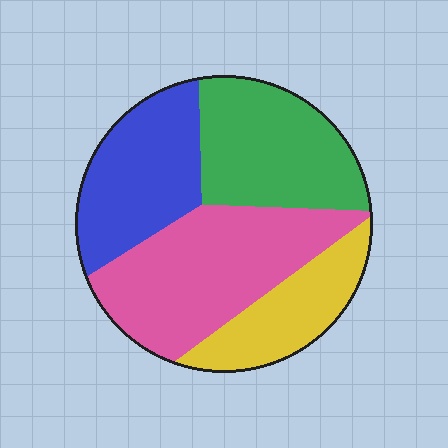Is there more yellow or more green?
Green.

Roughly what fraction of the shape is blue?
Blue covers about 25% of the shape.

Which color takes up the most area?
Pink, at roughly 35%.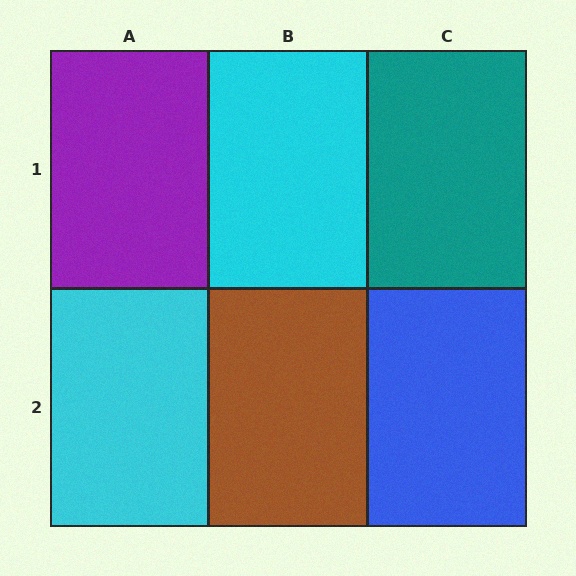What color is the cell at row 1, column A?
Purple.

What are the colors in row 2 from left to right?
Cyan, brown, blue.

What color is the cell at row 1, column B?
Cyan.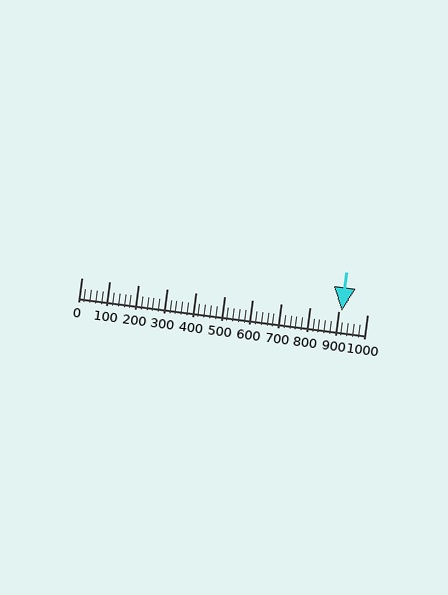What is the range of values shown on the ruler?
The ruler shows values from 0 to 1000.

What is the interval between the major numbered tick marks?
The major tick marks are spaced 100 units apart.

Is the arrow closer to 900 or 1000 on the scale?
The arrow is closer to 900.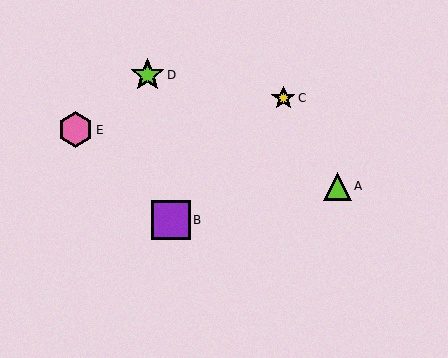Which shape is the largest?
The purple square (labeled B) is the largest.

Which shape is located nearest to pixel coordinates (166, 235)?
The purple square (labeled B) at (171, 220) is nearest to that location.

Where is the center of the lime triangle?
The center of the lime triangle is at (337, 186).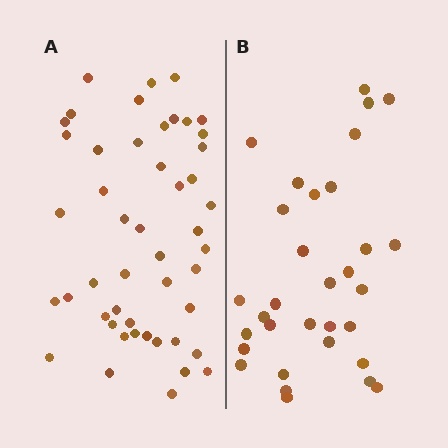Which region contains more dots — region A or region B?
Region A (the left region) has more dots.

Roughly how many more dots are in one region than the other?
Region A has approximately 15 more dots than region B.